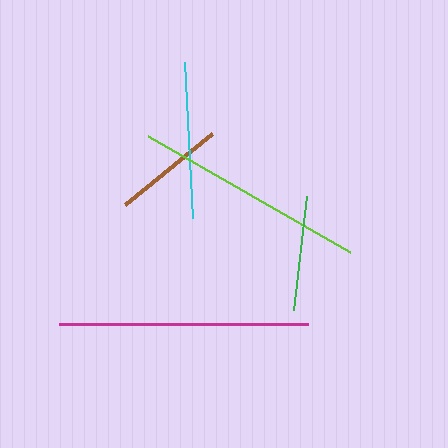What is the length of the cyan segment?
The cyan segment is approximately 156 pixels long.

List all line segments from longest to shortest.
From longest to shortest: magenta, lime, cyan, green, brown.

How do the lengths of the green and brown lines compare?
The green and brown lines are approximately the same length.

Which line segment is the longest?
The magenta line is the longest at approximately 249 pixels.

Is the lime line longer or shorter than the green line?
The lime line is longer than the green line.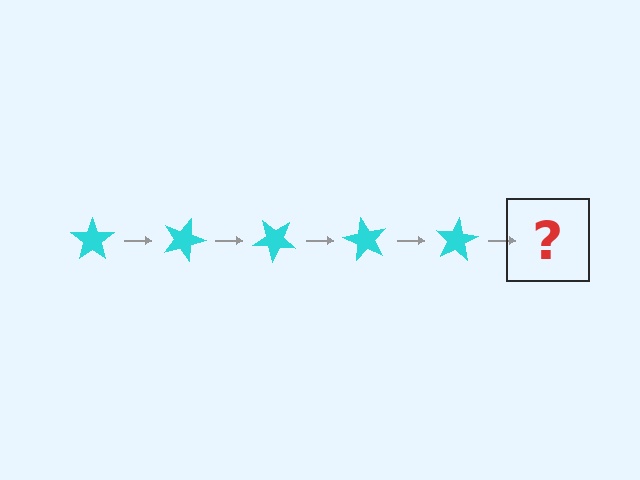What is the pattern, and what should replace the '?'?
The pattern is that the star rotates 20 degrees each step. The '?' should be a cyan star rotated 100 degrees.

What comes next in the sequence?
The next element should be a cyan star rotated 100 degrees.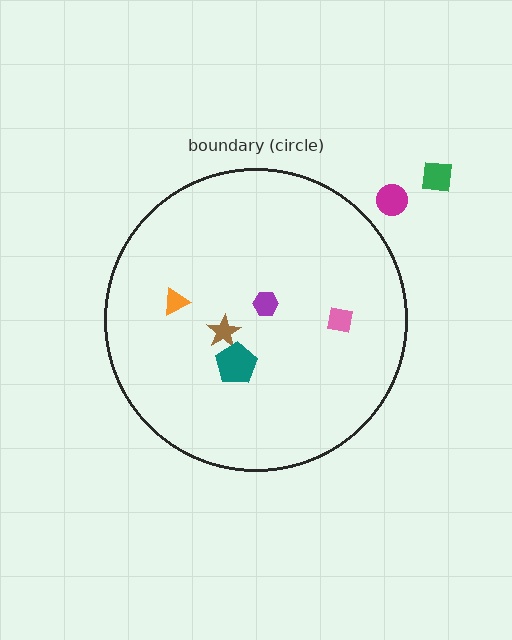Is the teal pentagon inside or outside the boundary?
Inside.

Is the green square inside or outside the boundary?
Outside.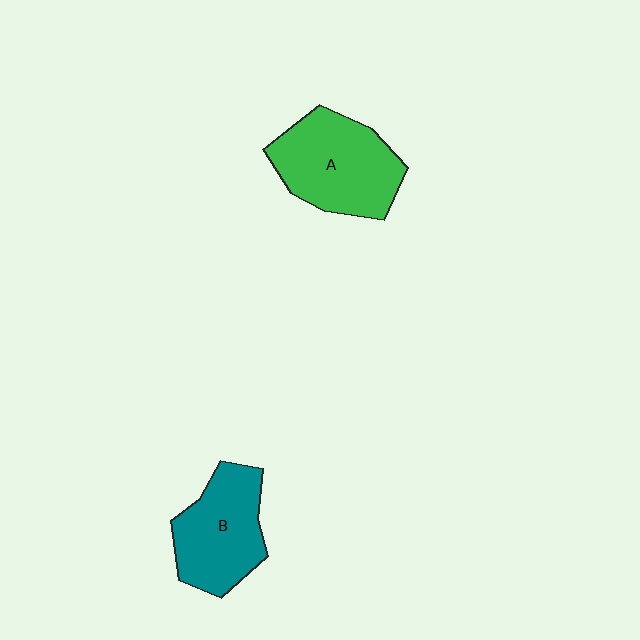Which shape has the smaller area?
Shape B (teal).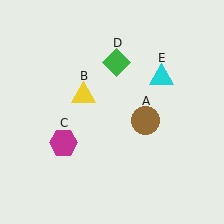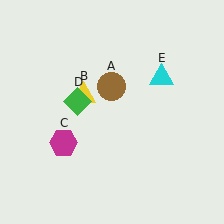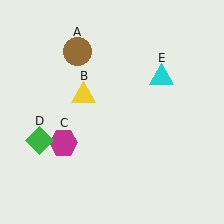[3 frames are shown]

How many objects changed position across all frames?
2 objects changed position: brown circle (object A), green diamond (object D).